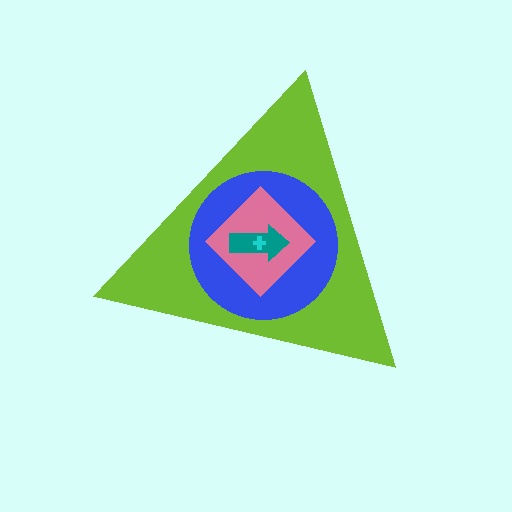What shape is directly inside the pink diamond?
The teal arrow.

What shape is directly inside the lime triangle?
The blue circle.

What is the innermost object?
The cyan cross.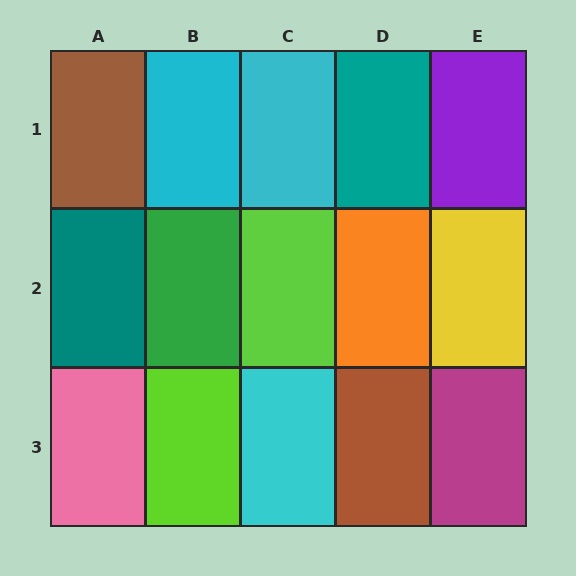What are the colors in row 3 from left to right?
Pink, lime, cyan, brown, magenta.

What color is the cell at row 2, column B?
Green.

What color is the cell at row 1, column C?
Cyan.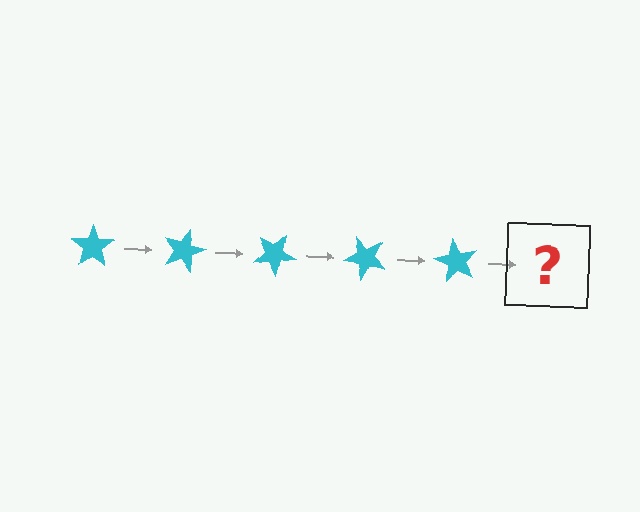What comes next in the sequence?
The next element should be a cyan star rotated 75 degrees.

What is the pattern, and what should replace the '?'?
The pattern is that the star rotates 15 degrees each step. The '?' should be a cyan star rotated 75 degrees.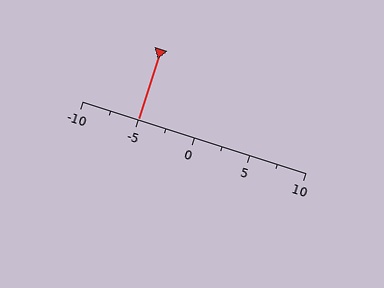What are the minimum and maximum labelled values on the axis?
The axis runs from -10 to 10.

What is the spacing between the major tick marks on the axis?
The major ticks are spaced 5 apart.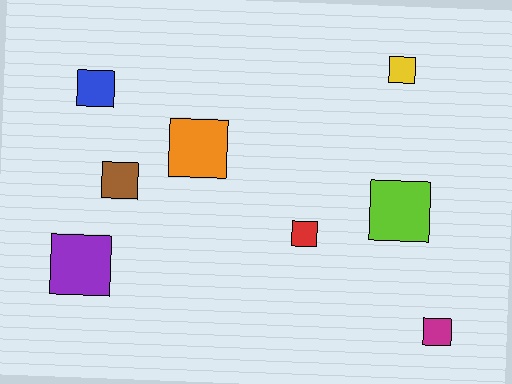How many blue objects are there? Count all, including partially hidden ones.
There is 1 blue object.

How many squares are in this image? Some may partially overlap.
There are 8 squares.